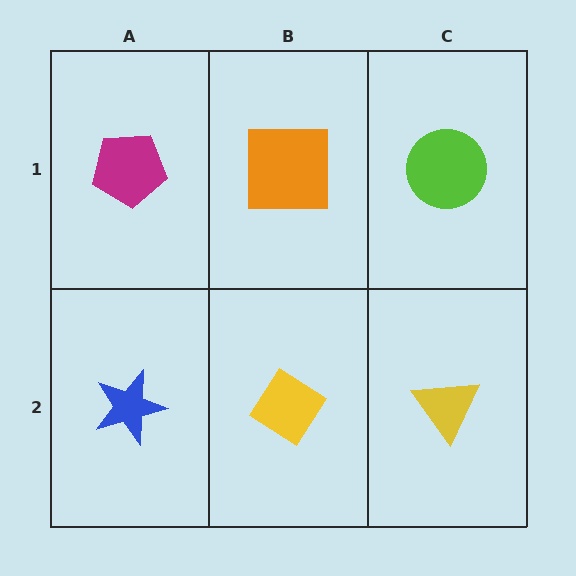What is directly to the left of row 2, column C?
A yellow diamond.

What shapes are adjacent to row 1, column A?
A blue star (row 2, column A), an orange square (row 1, column B).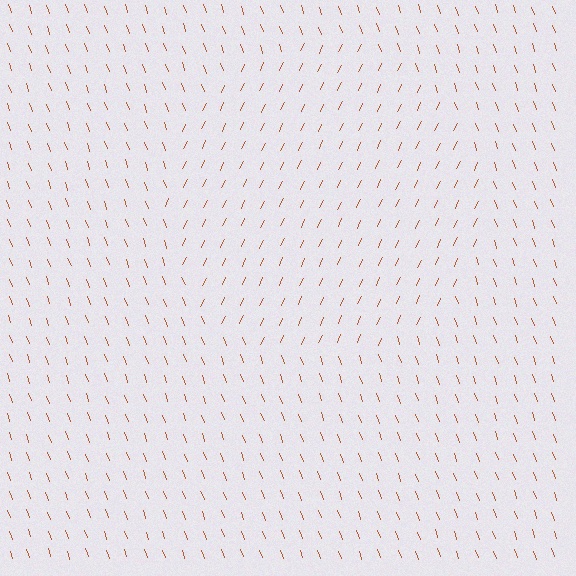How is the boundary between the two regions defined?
The boundary is defined purely by a change in line orientation (approximately 45 degrees difference). All lines are the same color and thickness.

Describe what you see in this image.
The image is filled with small brown line segments. A circle region in the image has lines oriented differently from the surrounding lines, creating a visible texture boundary.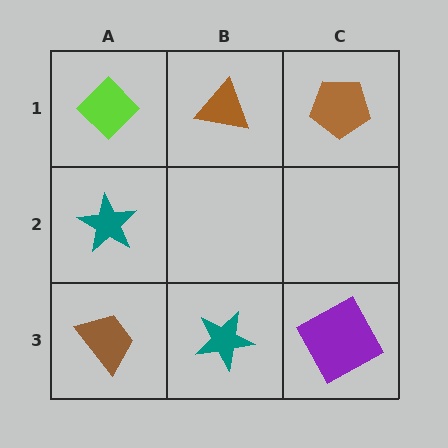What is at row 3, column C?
A purple square.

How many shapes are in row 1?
3 shapes.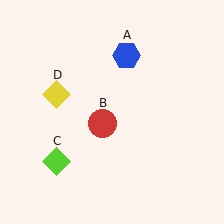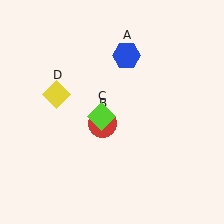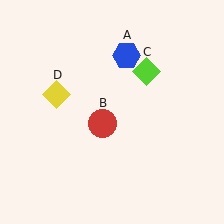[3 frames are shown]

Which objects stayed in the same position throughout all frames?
Blue hexagon (object A) and red circle (object B) and yellow diamond (object D) remained stationary.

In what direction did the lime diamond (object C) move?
The lime diamond (object C) moved up and to the right.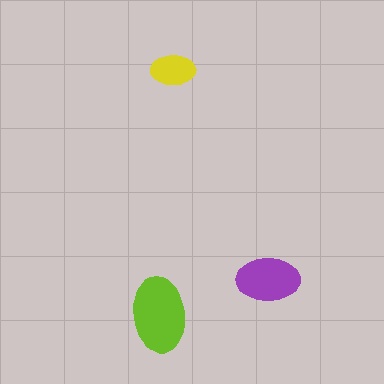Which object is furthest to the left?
The lime ellipse is leftmost.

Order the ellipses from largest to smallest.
the lime one, the purple one, the yellow one.